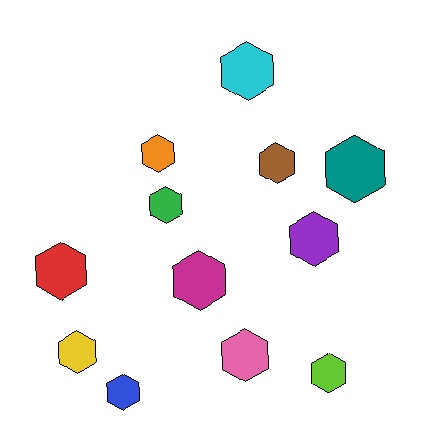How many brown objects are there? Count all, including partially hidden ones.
There is 1 brown object.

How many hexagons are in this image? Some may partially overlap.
There are 12 hexagons.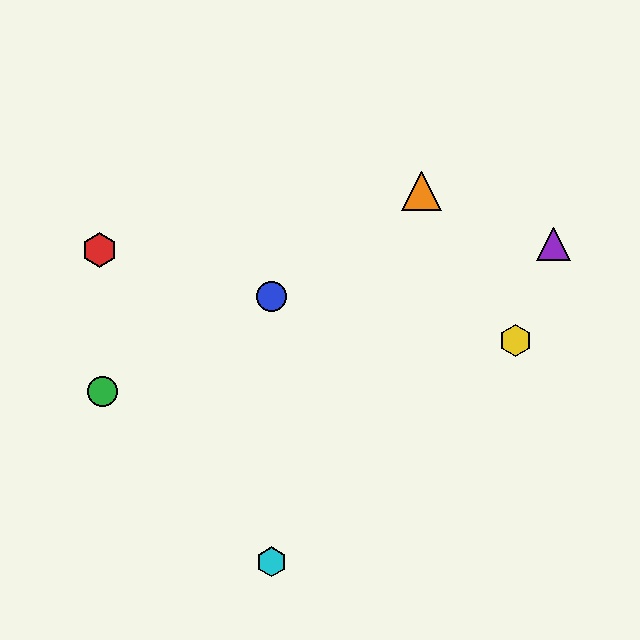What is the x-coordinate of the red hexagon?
The red hexagon is at x≈99.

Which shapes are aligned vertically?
The blue circle, the cyan hexagon are aligned vertically.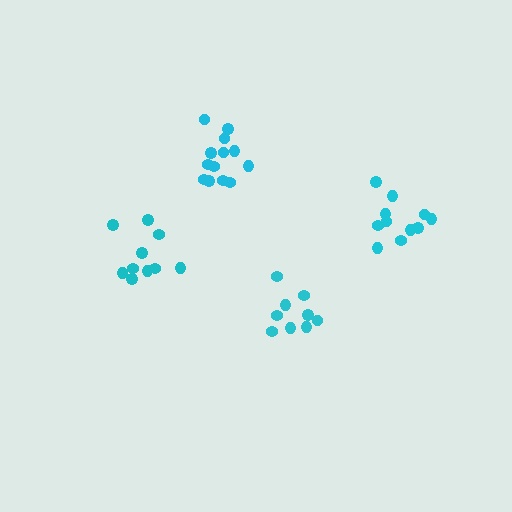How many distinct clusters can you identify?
There are 4 distinct clusters.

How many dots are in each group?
Group 1: 13 dots, Group 2: 11 dots, Group 3: 9 dots, Group 4: 10 dots (43 total).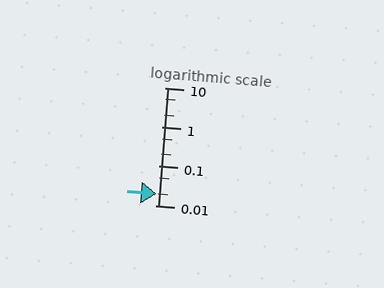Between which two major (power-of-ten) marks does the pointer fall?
The pointer is between 0.01 and 0.1.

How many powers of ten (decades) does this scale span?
The scale spans 3 decades, from 0.01 to 10.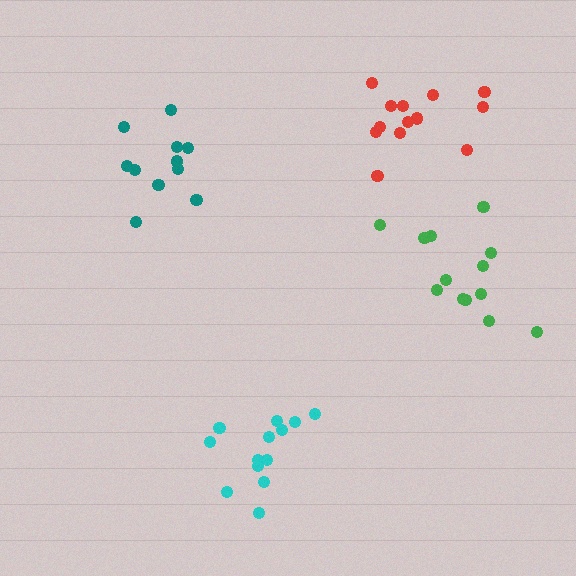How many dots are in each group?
Group 1: 13 dots, Group 2: 11 dots, Group 3: 13 dots, Group 4: 13 dots (50 total).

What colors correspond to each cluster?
The clusters are colored: green, teal, cyan, red.